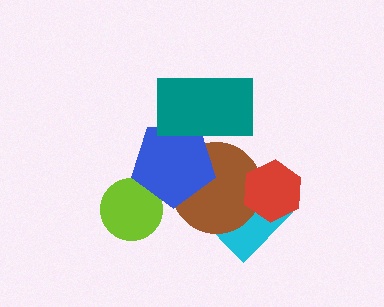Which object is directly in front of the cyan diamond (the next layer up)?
The brown circle is directly in front of the cyan diamond.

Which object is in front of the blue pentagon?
The teal rectangle is in front of the blue pentagon.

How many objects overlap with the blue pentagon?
3 objects overlap with the blue pentagon.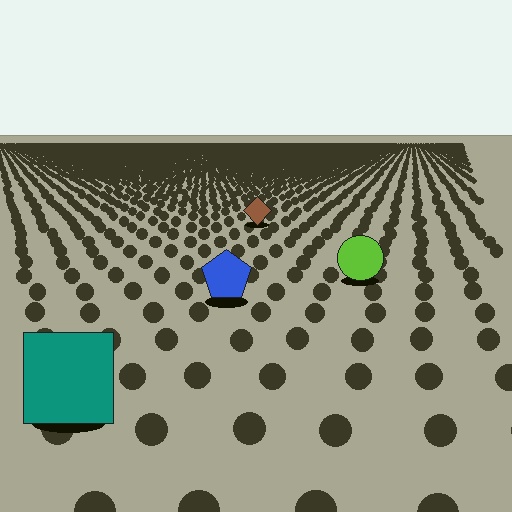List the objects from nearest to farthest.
From nearest to farthest: the teal square, the blue pentagon, the lime circle, the brown diamond.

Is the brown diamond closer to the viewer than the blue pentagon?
No. The blue pentagon is closer — you can tell from the texture gradient: the ground texture is coarser near it.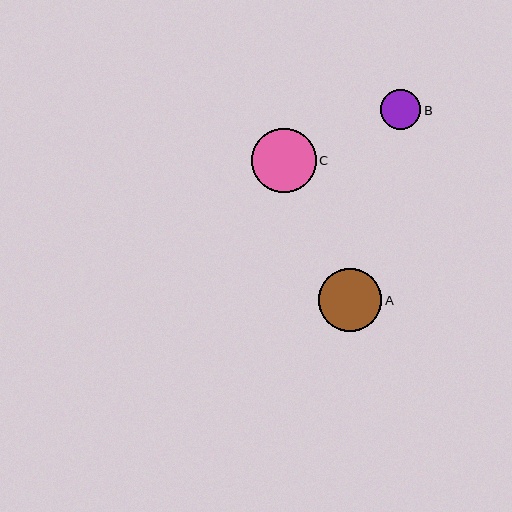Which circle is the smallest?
Circle B is the smallest with a size of approximately 40 pixels.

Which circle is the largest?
Circle C is the largest with a size of approximately 64 pixels.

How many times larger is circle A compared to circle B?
Circle A is approximately 1.6 times the size of circle B.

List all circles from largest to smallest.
From largest to smallest: C, A, B.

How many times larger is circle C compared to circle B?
Circle C is approximately 1.6 times the size of circle B.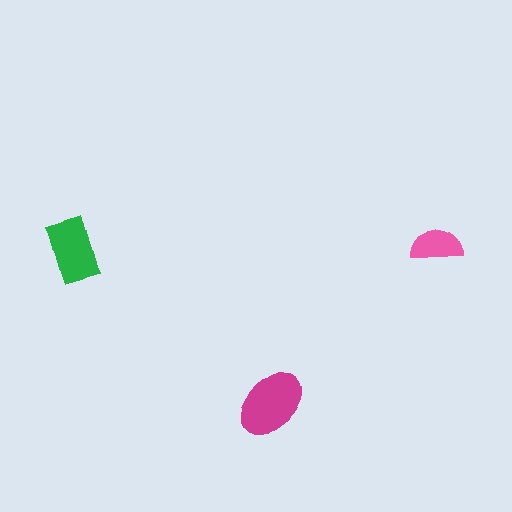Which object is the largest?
The magenta ellipse.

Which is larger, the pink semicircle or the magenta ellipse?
The magenta ellipse.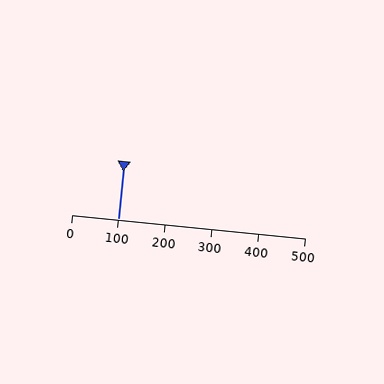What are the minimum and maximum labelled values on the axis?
The axis runs from 0 to 500.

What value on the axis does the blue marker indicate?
The marker indicates approximately 100.